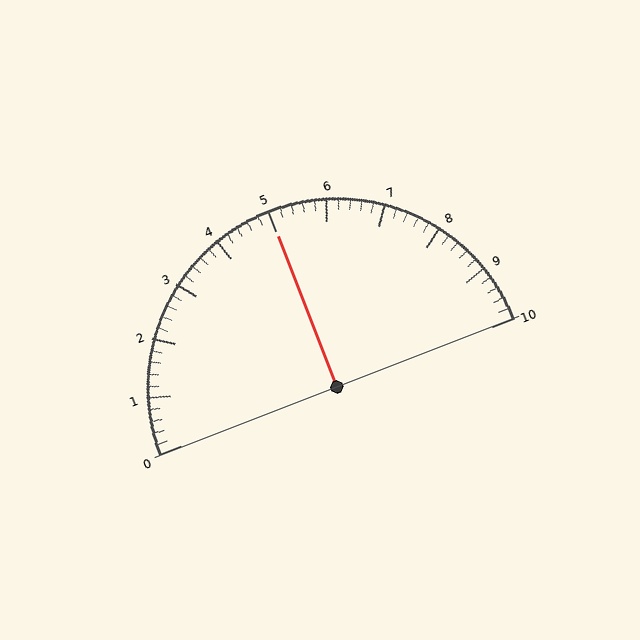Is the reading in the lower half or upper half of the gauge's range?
The reading is in the upper half of the range (0 to 10).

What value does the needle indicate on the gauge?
The needle indicates approximately 5.0.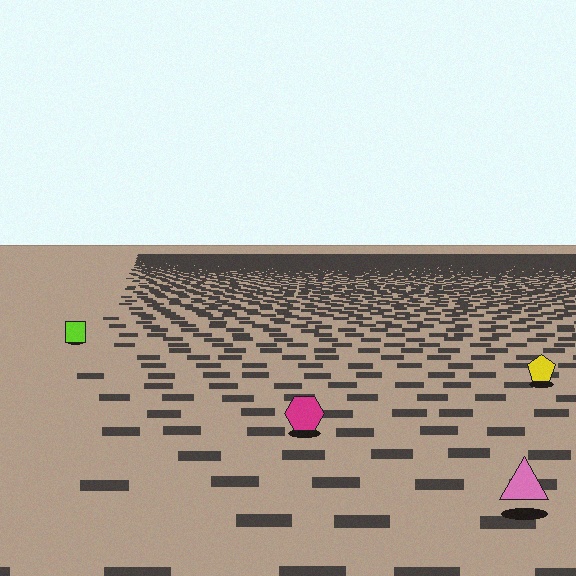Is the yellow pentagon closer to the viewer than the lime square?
Yes. The yellow pentagon is closer — you can tell from the texture gradient: the ground texture is coarser near it.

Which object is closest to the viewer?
The pink triangle is closest. The texture marks near it are larger and more spread out.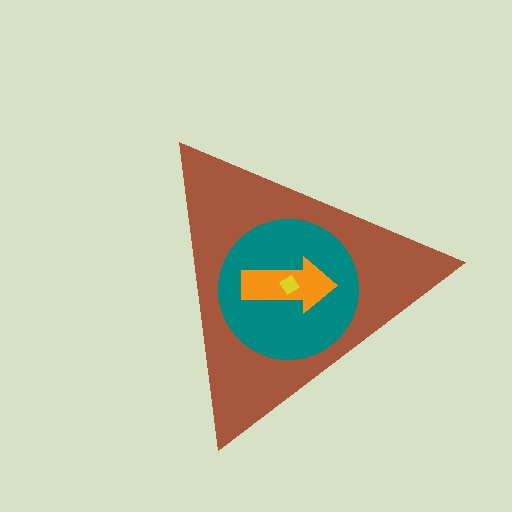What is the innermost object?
The yellow diamond.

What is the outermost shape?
The brown triangle.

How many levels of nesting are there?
4.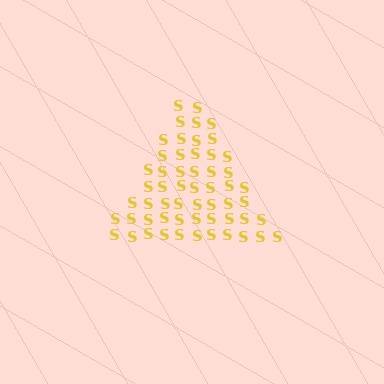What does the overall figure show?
The overall figure shows a triangle.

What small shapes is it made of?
It is made of small letter S's.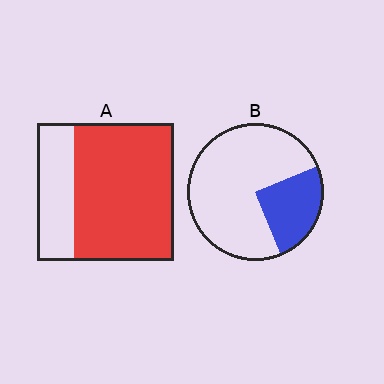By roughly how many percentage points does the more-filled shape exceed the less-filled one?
By roughly 50 percentage points (A over B).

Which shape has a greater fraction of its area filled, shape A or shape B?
Shape A.